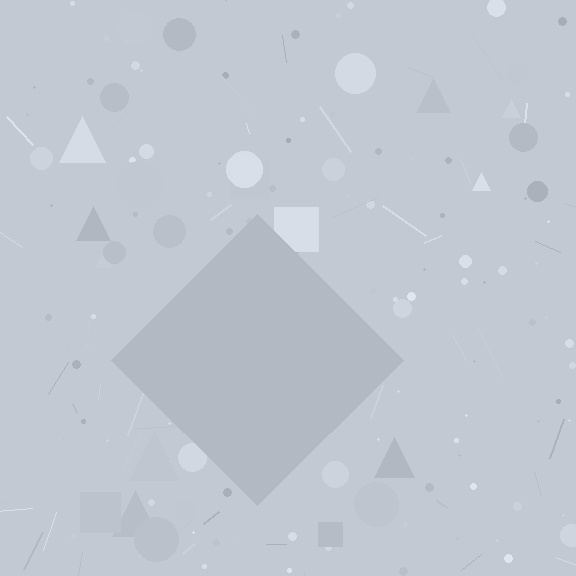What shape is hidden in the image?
A diamond is hidden in the image.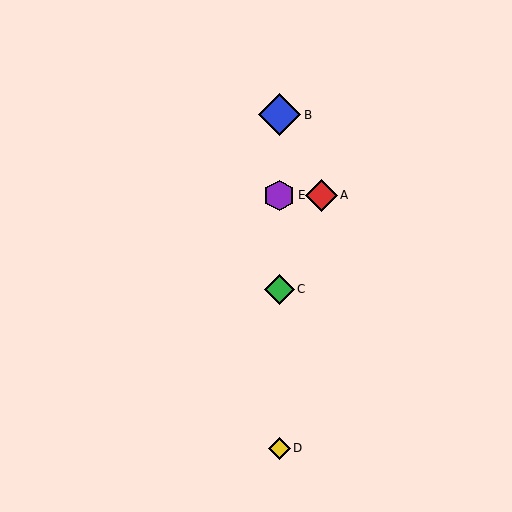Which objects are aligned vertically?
Objects B, C, D, E are aligned vertically.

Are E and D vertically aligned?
Yes, both are at x≈279.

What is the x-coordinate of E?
Object E is at x≈279.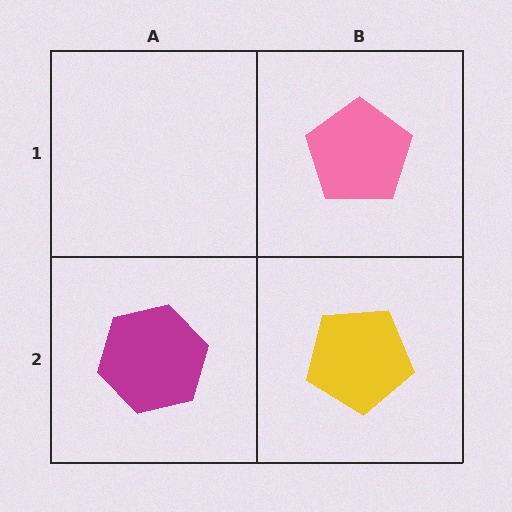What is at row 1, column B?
A pink pentagon.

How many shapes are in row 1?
1 shape.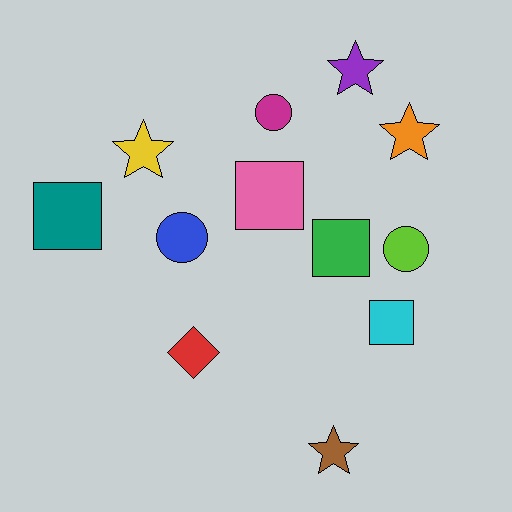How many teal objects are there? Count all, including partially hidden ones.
There is 1 teal object.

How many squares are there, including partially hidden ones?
There are 4 squares.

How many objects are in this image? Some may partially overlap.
There are 12 objects.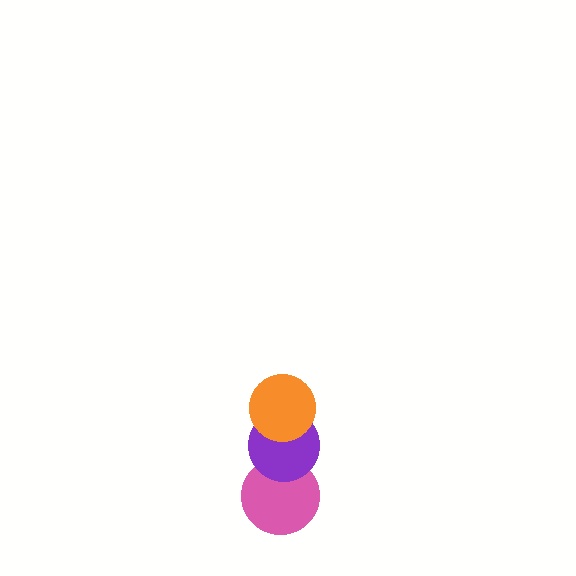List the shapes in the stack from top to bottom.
From top to bottom: the orange circle, the purple circle, the pink circle.